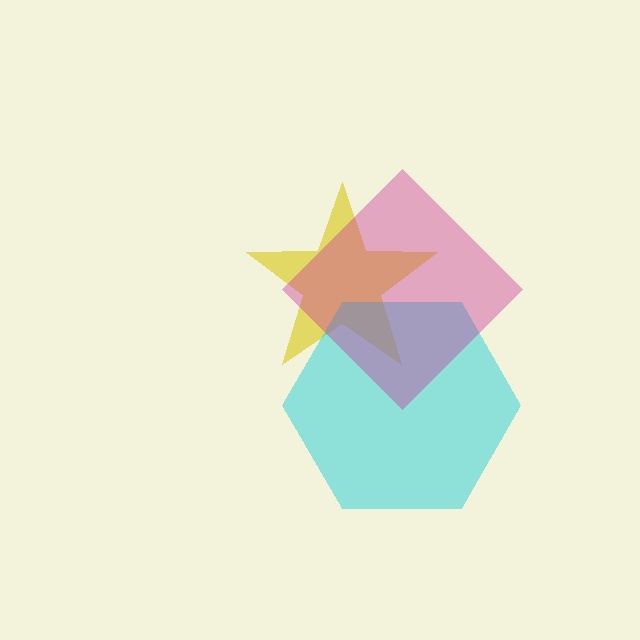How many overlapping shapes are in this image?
There are 3 overlapping shapes in the image.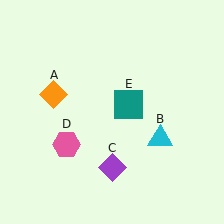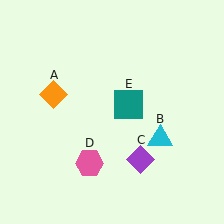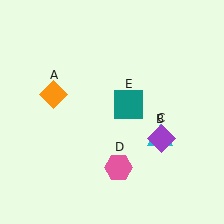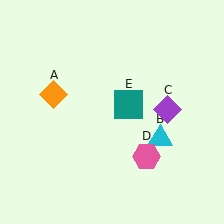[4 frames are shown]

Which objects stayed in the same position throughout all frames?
Orange diamond (object A) and cyan triangle (object B) and teal square (object E) remained stationary.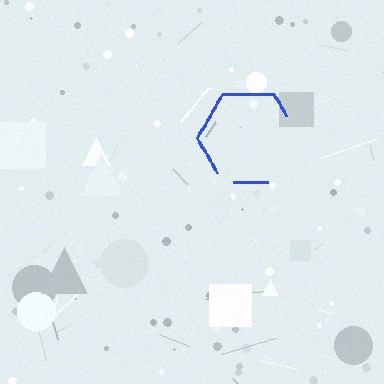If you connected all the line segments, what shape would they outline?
They would outline a hexagon.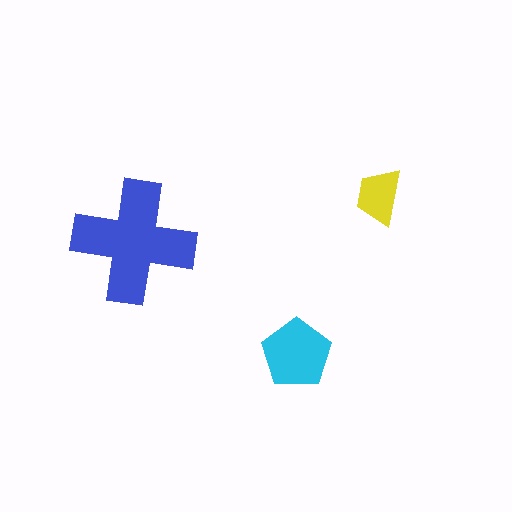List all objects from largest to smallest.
The blue cross, the cyan pentagon, the yellow trapezoid.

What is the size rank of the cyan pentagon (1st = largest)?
2nd.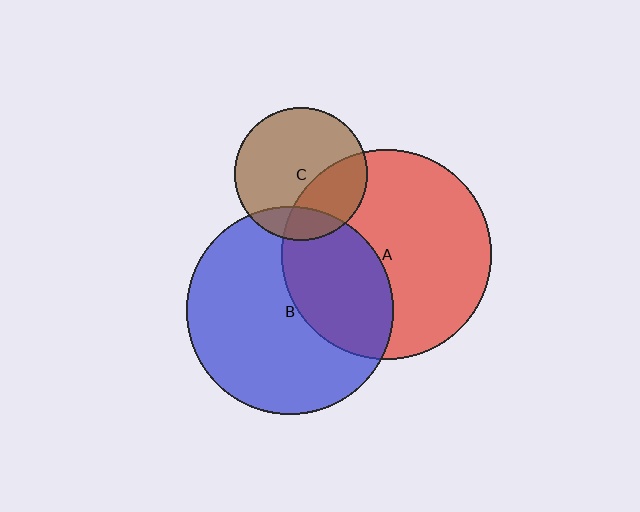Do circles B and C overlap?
Yes.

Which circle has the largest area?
Circle A (red).